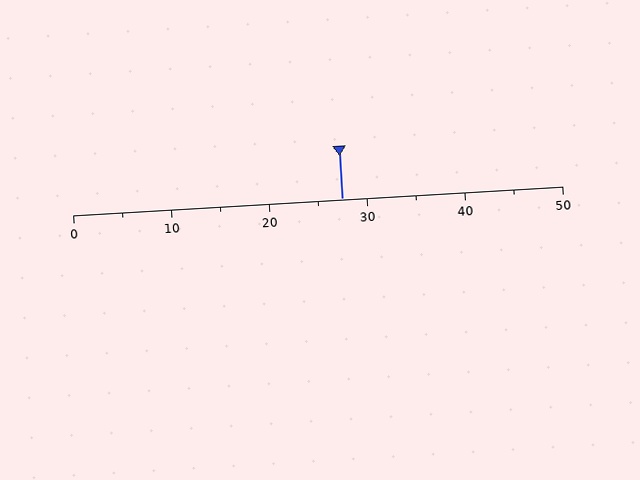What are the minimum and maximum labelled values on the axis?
The axis runs from 0 to 50.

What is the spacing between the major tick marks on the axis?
The major ticks are spaced 10 apart.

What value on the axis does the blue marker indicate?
The marker indicates approximately 27.5.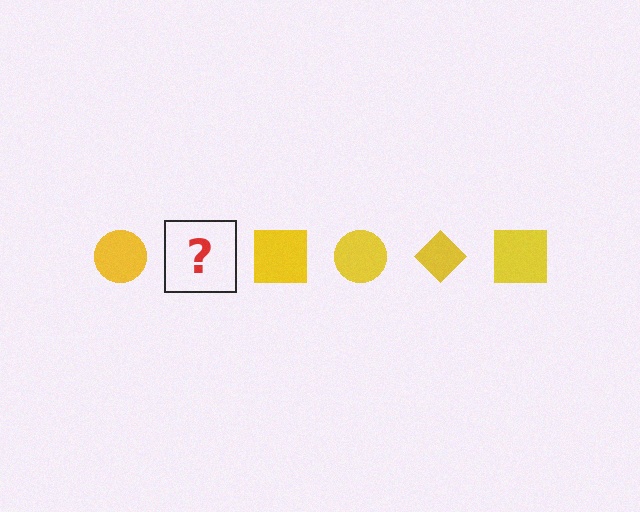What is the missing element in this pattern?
The missing element is a yellow diamond.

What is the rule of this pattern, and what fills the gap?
The rule is that the pattern cycles through circle, diamond, square shapes in yellow. The gap should be filled with a yellow diamond.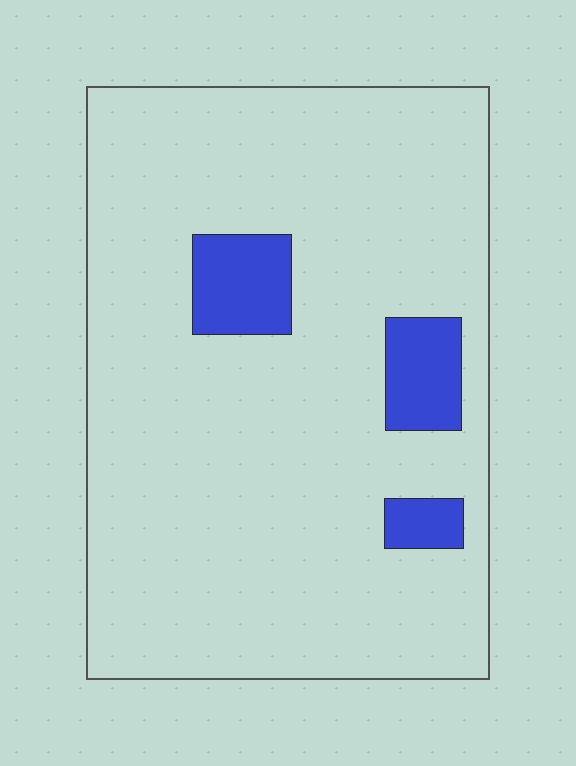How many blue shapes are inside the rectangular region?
3.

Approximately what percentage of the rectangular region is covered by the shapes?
Approximately 10%.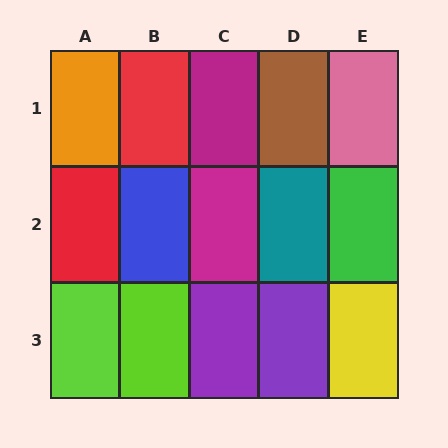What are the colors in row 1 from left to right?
Orange, red, magenta, brown, pink.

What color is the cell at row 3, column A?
Lime.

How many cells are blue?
1 cell is blue.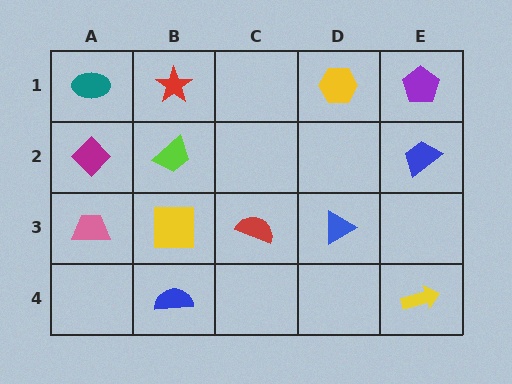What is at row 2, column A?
A magenta diamond.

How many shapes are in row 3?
4 shapes.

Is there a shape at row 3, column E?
No, that cell is empty.